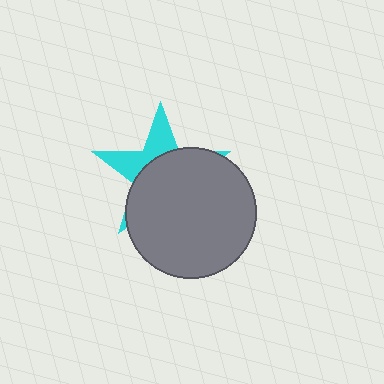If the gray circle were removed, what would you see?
You would see the complete cyan star.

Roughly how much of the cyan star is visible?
A small part of it is visible (roughly 33%).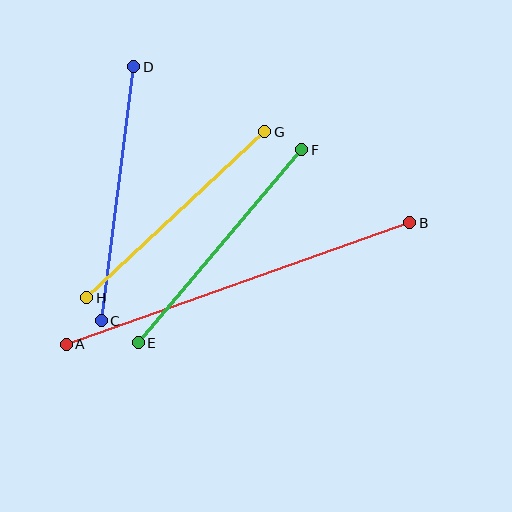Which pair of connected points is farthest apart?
Points A and B are farthest apart.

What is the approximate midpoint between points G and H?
The midpoint is at approximately (176, 215) pixels.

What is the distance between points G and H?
The distance is approximately 244 pixels.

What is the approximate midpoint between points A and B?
The midpoint is at approximately (238, 284) pixels.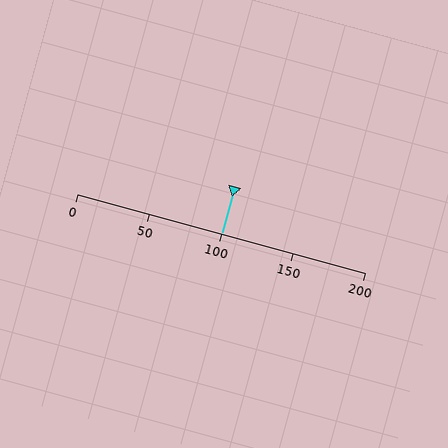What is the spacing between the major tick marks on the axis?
The major ticks are spaced 50 apart.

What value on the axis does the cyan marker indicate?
The marker indicates approximately 100.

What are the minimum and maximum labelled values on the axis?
The axis runs from 0 to 200.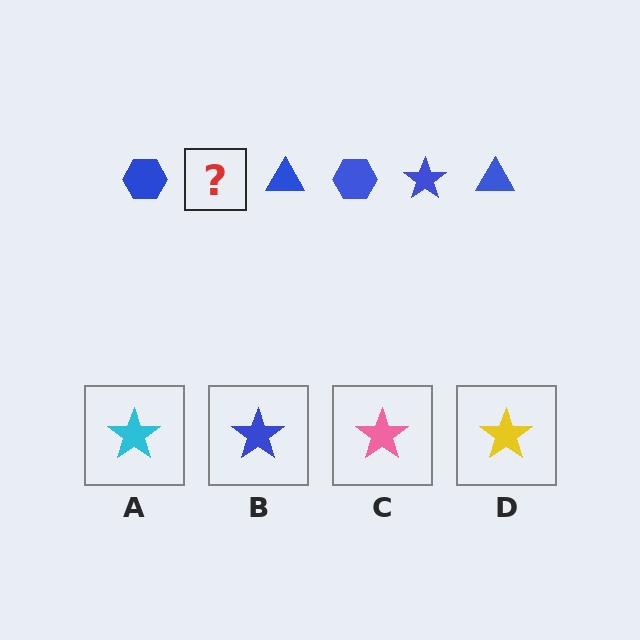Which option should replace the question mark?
Option B.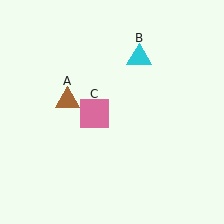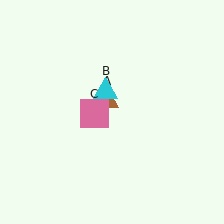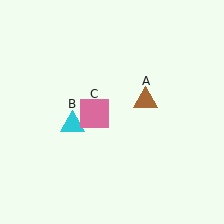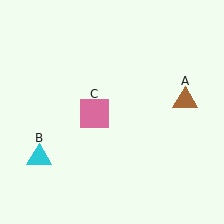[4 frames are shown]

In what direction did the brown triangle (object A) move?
The brown triangle (object A) moved right.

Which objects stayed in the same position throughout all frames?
Pink square (object C) remained stationary.